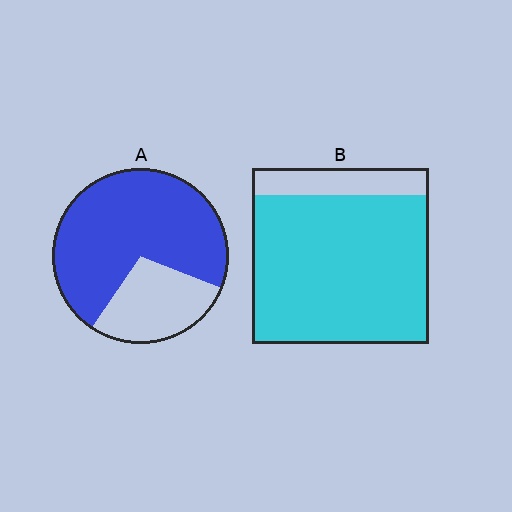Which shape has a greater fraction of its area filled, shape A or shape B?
Shape B.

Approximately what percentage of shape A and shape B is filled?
A is approximately 70% and B is approximately 85%.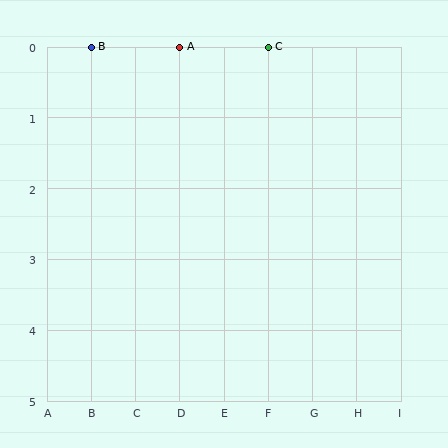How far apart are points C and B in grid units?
Points C and B are 4 columns apart.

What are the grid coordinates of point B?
Point B is at grid coordinates (B, 0).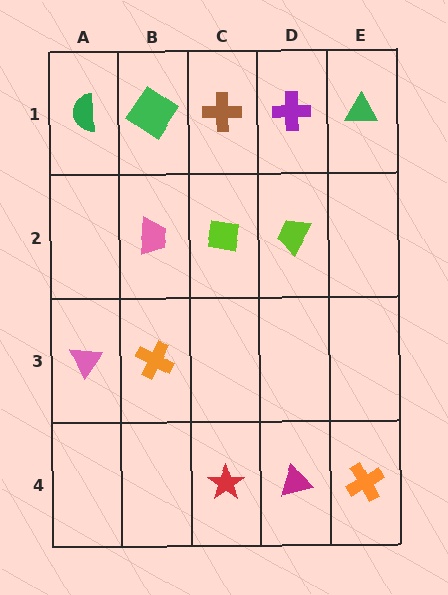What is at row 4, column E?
An orange cross.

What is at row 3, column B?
An orange cross.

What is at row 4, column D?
A magenta triangle.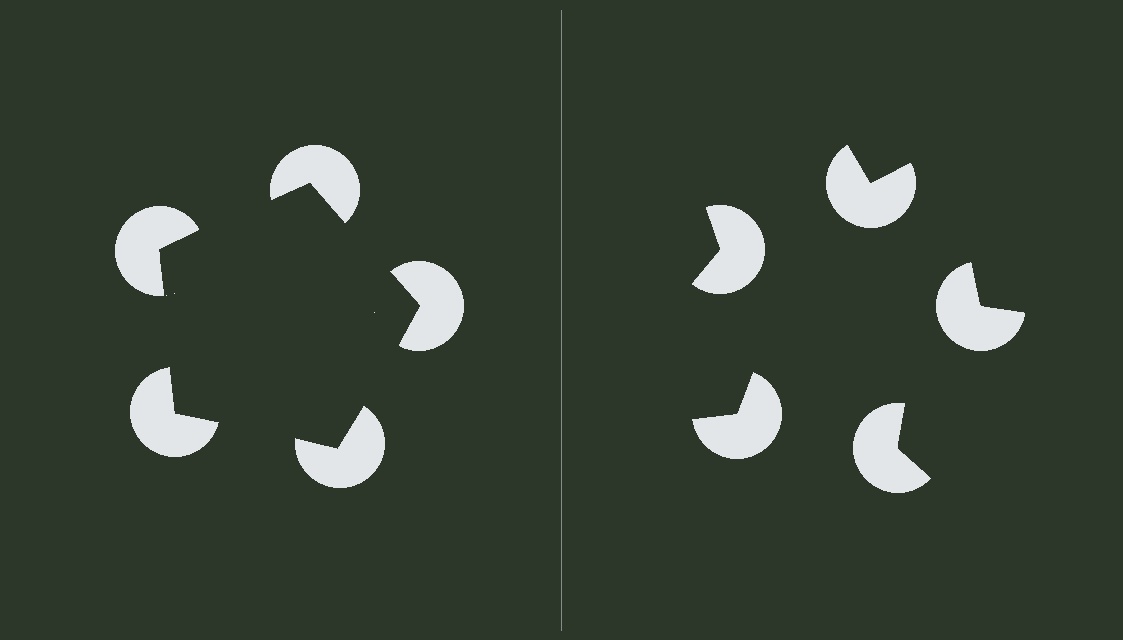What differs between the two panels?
The pac-man discs are positioned identically on both sides; only the wedge orientations differ. On the left they align to a pentagon; on the right they are misaligned.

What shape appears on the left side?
An illusory pentagon.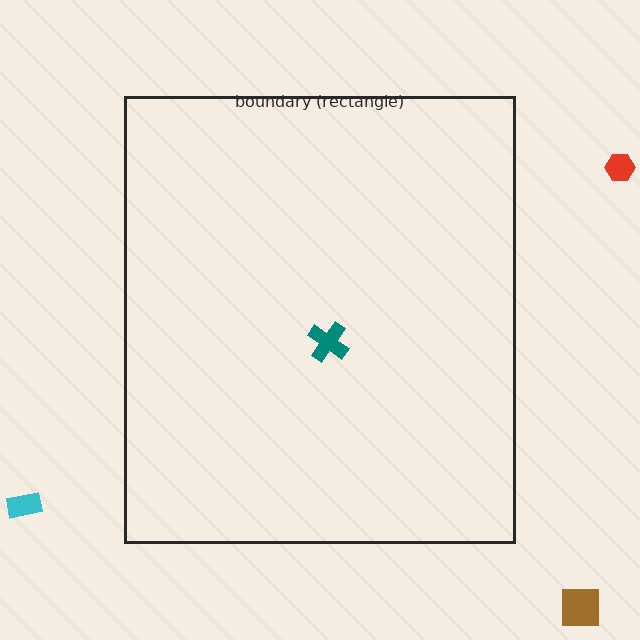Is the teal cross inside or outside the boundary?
Inside.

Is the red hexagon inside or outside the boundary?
Outside.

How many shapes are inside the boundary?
1 inside, 3 outside.